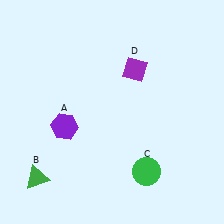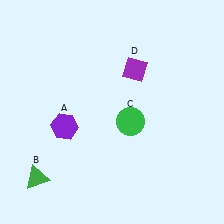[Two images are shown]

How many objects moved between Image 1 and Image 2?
1 object moved between the two images.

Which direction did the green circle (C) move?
The green circle (C) moved up.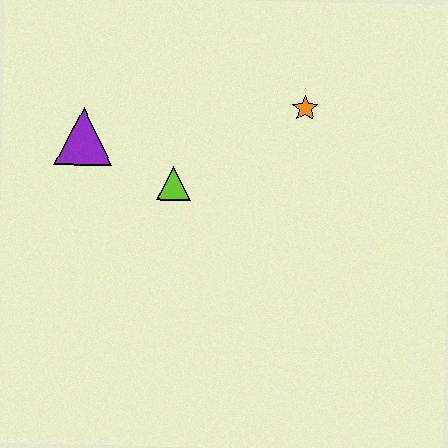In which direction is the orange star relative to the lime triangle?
The orange star is to the right of the lime triangle.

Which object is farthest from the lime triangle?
The orange star is farthest from the lime triangle.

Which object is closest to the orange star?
The lime triangle is closest to the orange star.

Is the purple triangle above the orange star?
No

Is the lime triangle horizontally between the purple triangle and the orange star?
Yes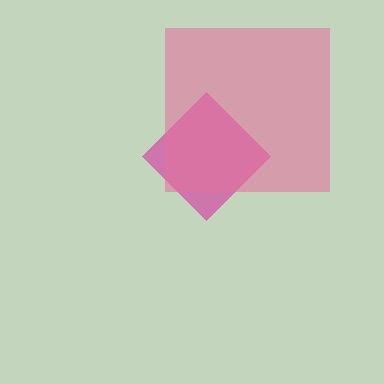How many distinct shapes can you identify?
There are 2 distinct shapes: a magenta diamond, a pink square.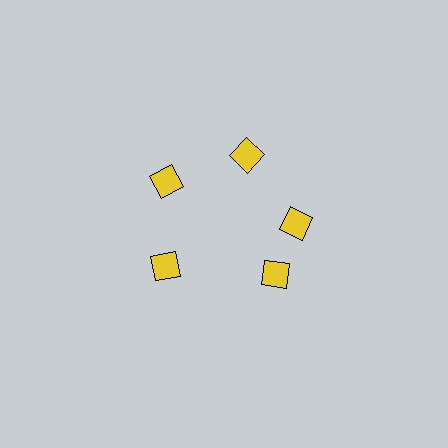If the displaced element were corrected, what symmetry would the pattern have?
It would have 5-fold rotational symmetry — the pattern would map onto itself every 72 degrees.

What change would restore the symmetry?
The symmetry would be restored by rotating it back into even spacing with its neighbors so that all 5 diamonds sit at equal angles and equal distance from the center.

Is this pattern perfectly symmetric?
No. The 5 yellow diamonds are arranged in a ring, but one element near the 5 o'clock position is rotated out of alignment along the ring, breaking the 5-fold rotational symmetry.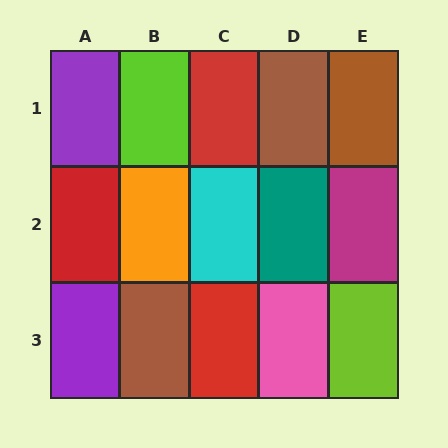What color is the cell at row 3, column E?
Lime.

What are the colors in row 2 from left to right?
Red, orange, cyan, teal, magenta.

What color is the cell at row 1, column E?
Brown.